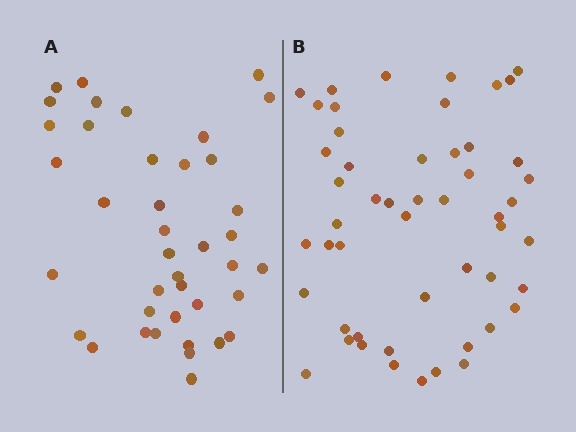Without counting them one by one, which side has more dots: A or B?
Region B (the right region) has more dots.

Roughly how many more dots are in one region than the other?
Region B has roughly 12 or so more dots than region A.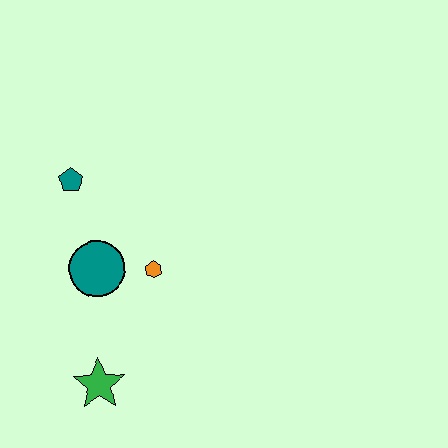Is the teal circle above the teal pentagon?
No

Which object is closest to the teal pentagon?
The teal circle is closest to the teal pentagon.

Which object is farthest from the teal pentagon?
The green star is farthest from the teal pentagon.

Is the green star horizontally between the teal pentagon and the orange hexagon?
Yes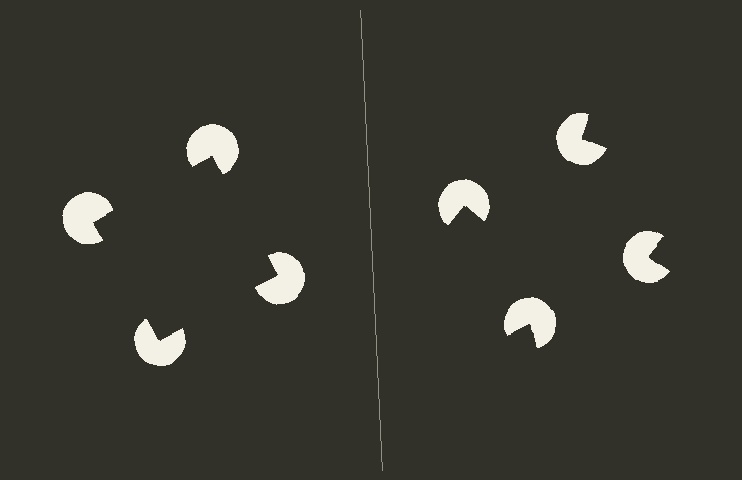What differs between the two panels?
The pac-man discs are positioned identically on both sides; only the wedge orientations differ. On the left they align to a square; on the right they are misaligned.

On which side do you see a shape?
An illusory square appears on the left side. On the right side the wedge cuts are rotated, so no coherent shape forms.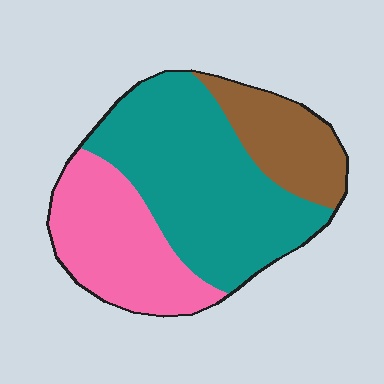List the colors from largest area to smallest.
From largest to smallest: teal, pink, brown.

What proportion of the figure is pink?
Pink covers 30% of the figure.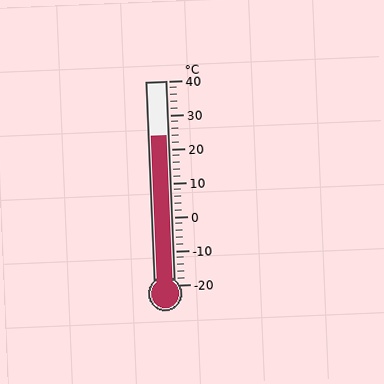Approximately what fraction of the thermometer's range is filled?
The thermometer is filled to approximately 75% of its range.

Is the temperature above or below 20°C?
The temperature is above 20°C.